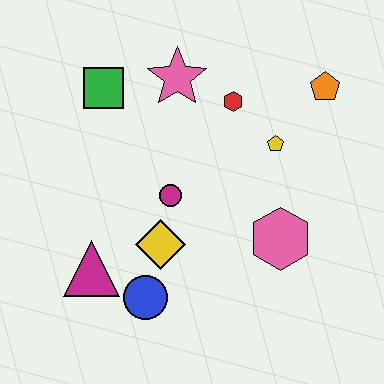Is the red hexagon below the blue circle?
No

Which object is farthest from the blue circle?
The orange pentagon is farthest from the blue circle.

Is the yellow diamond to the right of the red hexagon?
No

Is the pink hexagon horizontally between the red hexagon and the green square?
No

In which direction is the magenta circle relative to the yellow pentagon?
The magenta circle is to the left of the yellow pentagon.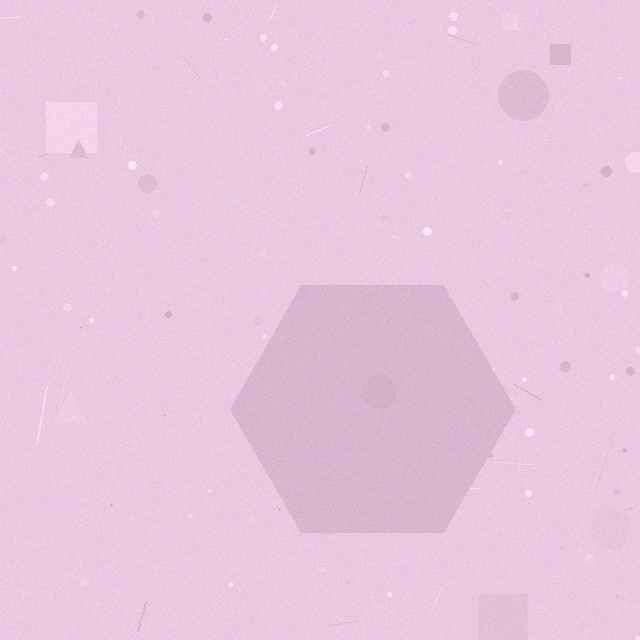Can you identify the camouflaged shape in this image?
The camouflaged shape is a hexagon.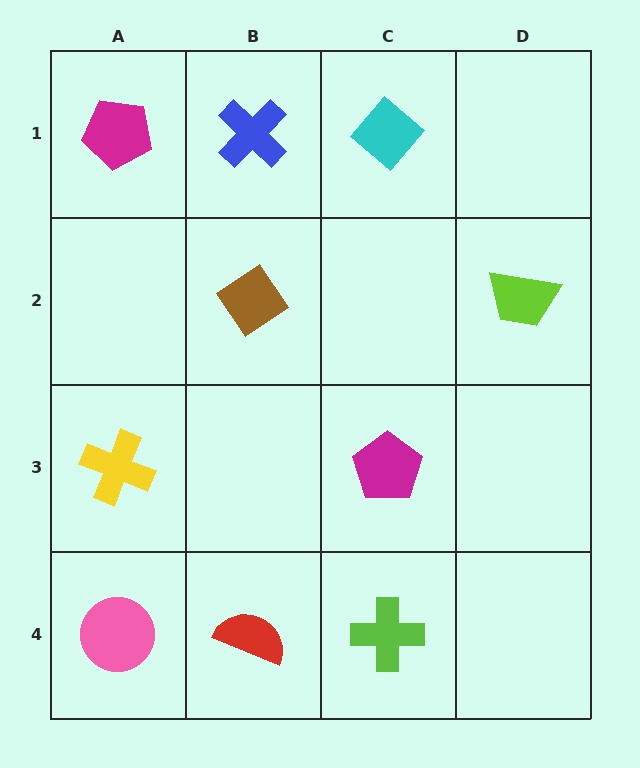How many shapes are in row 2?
2 shapes.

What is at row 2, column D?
A lime trapezoid.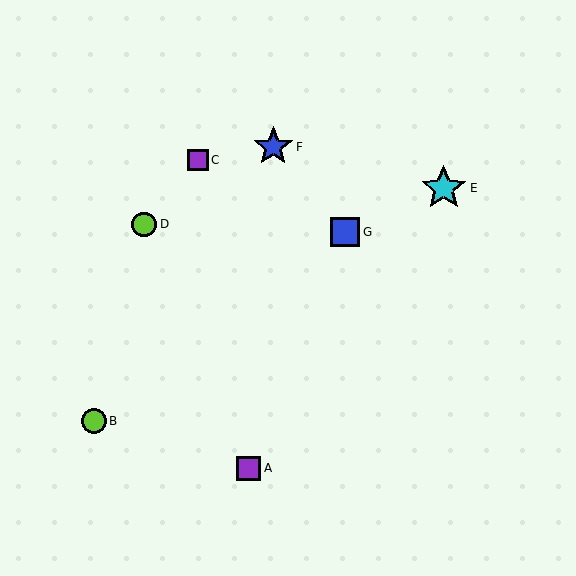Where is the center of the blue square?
The center of the blue square is at (345, 232).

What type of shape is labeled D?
Shape D is a lime circle.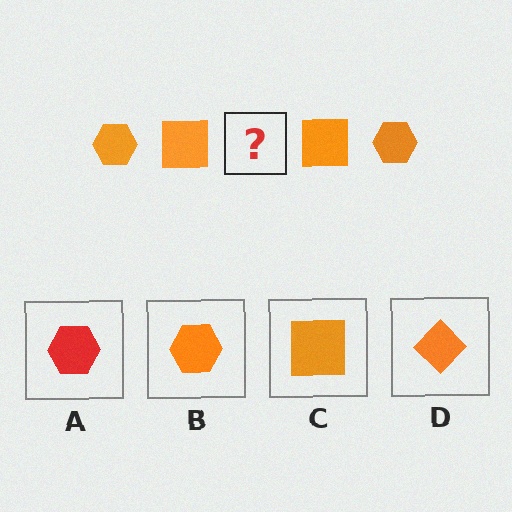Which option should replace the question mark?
Option B.